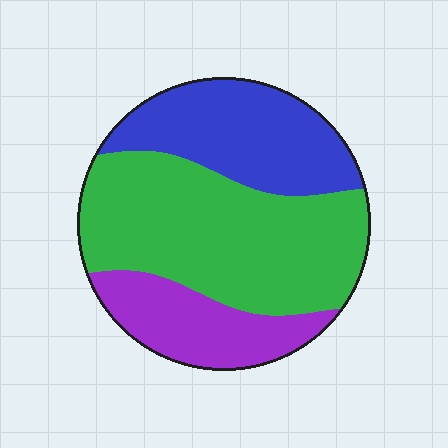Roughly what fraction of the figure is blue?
Blue covers 29% of the figure.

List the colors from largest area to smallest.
From largest to smallest: green, blue, purple.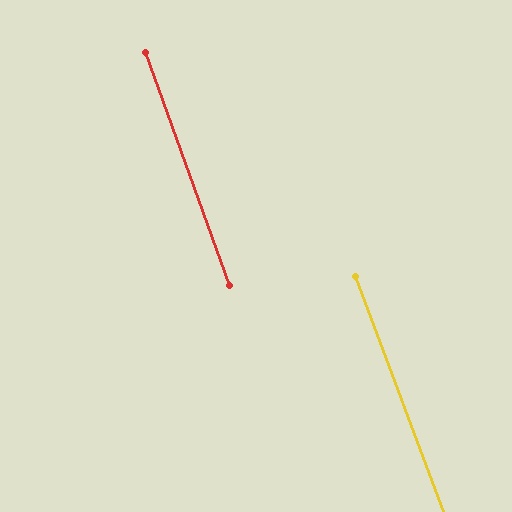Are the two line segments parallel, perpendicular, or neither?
Parallel — their directions differ by only 0.7°.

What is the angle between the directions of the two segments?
Approximately 1 degree.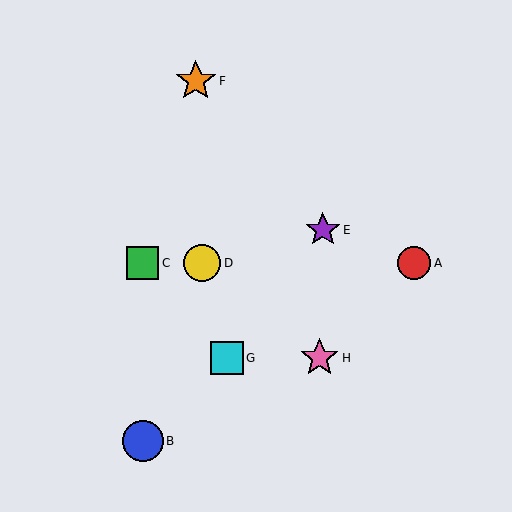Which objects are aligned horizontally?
Objects A, C, D are aligned horizontally.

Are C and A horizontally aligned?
Yes, both are at y≈263.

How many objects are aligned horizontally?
3 objects (A, C, D) are aligned horizontally.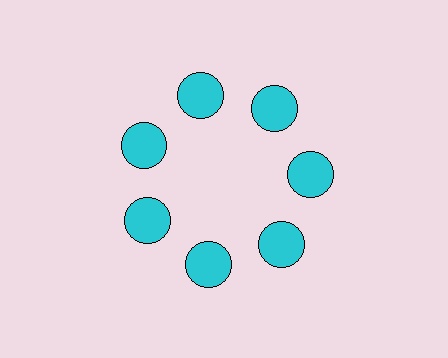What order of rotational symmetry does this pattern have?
This pattern has 7-fold rotational symmetry.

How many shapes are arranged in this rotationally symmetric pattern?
There are 7 shapes, arranged in 7 groups of 1.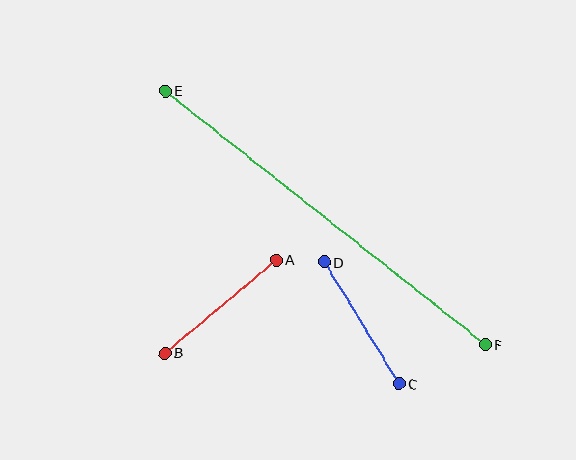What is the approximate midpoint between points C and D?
The midpoint is at approximately (362, 323) pixels.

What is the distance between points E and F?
The distance is approximately 409 pixels.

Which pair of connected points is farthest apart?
Points E and F are farthest apart.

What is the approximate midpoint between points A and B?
The midpoint is at approximately (221, 306) pixels.